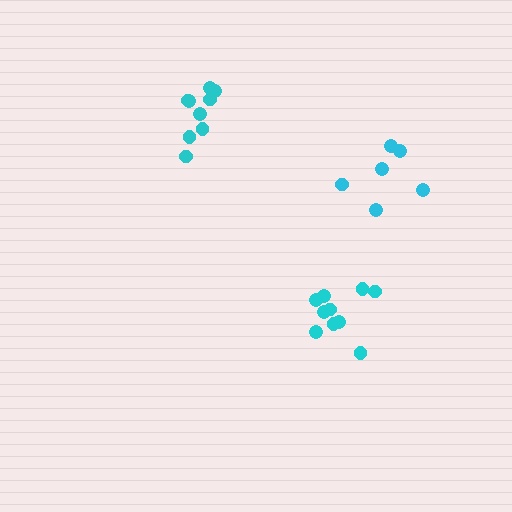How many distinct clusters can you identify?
There are 3 distinct clusters.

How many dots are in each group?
Group 1: 10 dots, Group 2: 9 dots, Group 3: 6 dots (25 total).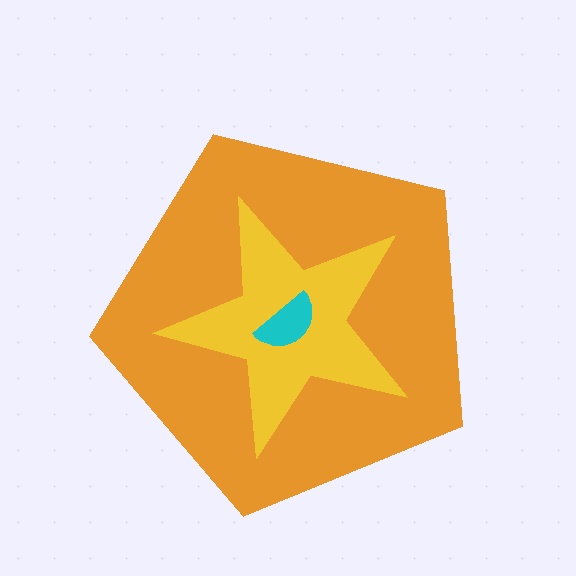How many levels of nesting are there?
3.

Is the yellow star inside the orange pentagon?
Yes.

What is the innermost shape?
The cyan semicircle.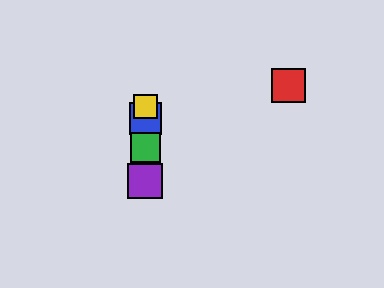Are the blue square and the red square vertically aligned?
No, the blue square is at x≈145 and the red square is at x≈288.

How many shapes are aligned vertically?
4 shapes (the blue square, the green square, the yellow square, the purple square) are aligned vertically.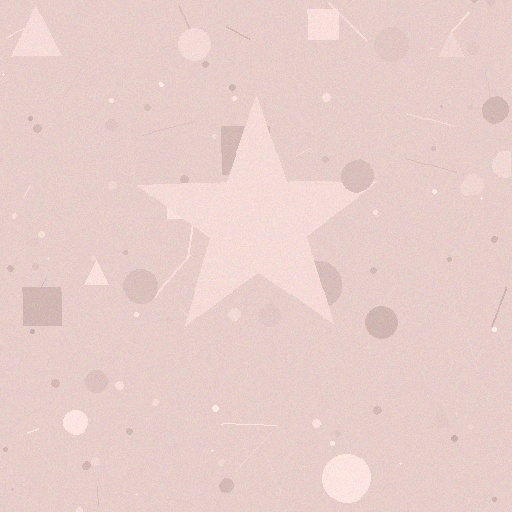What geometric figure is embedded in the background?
A star is embedded in the background.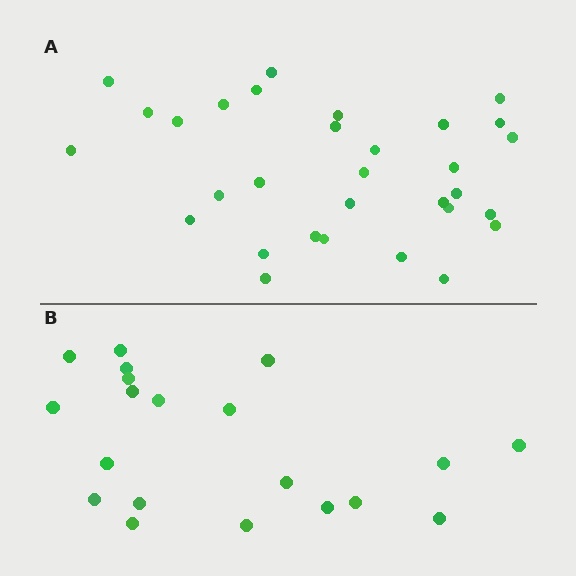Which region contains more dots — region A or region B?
Region A (the top region) has more dots.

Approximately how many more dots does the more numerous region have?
Region A has roughly 12 or so more dots than region B.